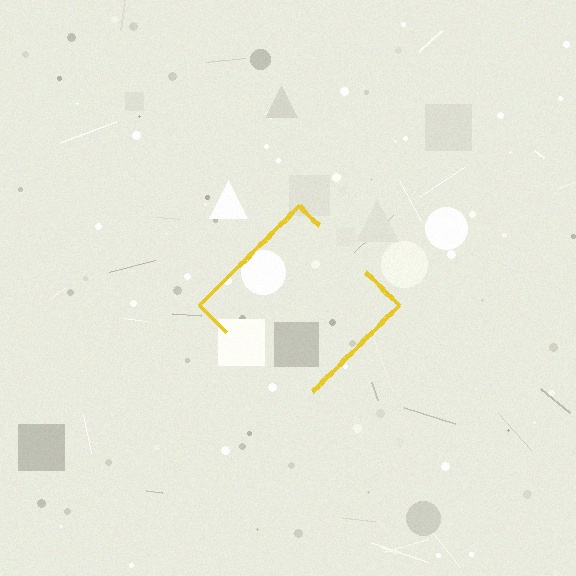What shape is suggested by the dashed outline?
The dashed outline suggests a diamond.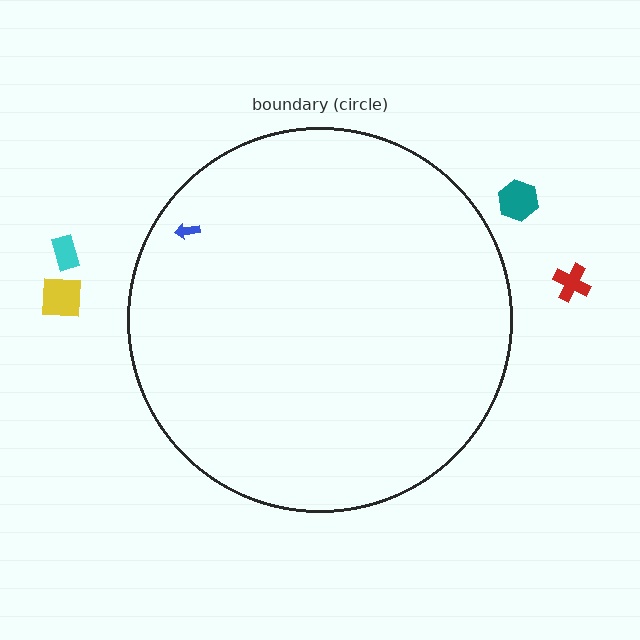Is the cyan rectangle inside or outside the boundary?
Outside.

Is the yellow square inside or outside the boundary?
Outside.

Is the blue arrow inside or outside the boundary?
Inside.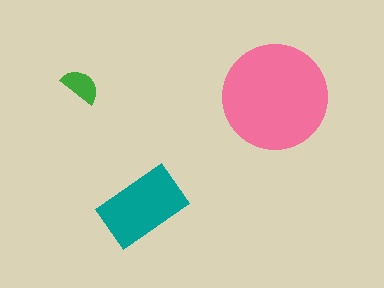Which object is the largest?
The pink circle.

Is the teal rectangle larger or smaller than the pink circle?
Smaller.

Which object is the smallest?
The green semicircle.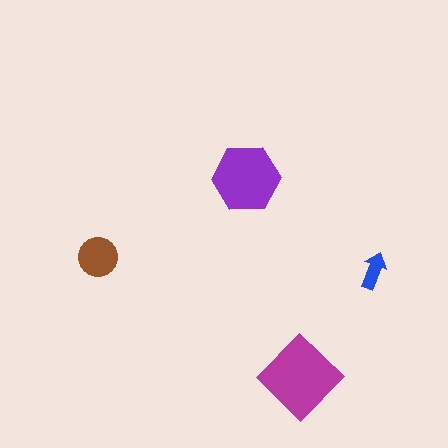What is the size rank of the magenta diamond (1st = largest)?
1st.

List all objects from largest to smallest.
The magenta diamond, the purple hexagon, the brown circle, the blue arrow.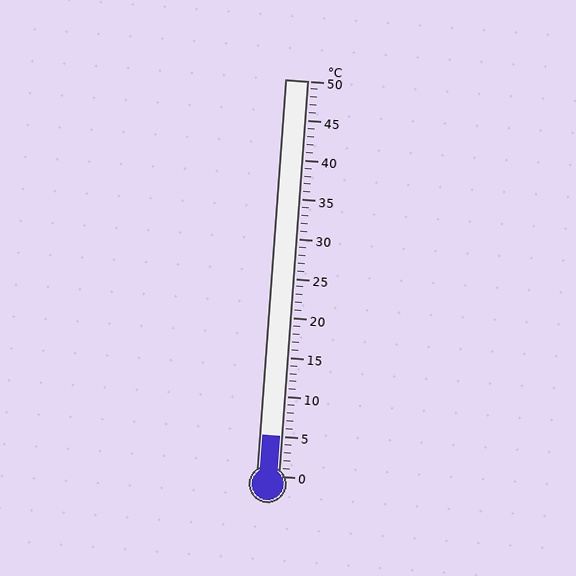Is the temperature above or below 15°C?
The temperature is below 15°C.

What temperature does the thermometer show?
The thermometer shows approximately 5°C.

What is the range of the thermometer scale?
The thermometer scale ranges from 0°C to 50°C.